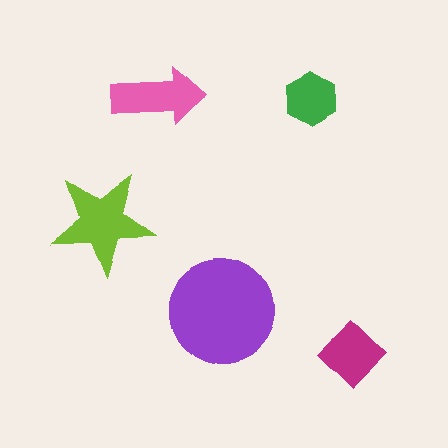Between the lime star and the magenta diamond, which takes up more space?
The lime star.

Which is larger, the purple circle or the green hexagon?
The purple circle.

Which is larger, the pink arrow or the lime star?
The lime star.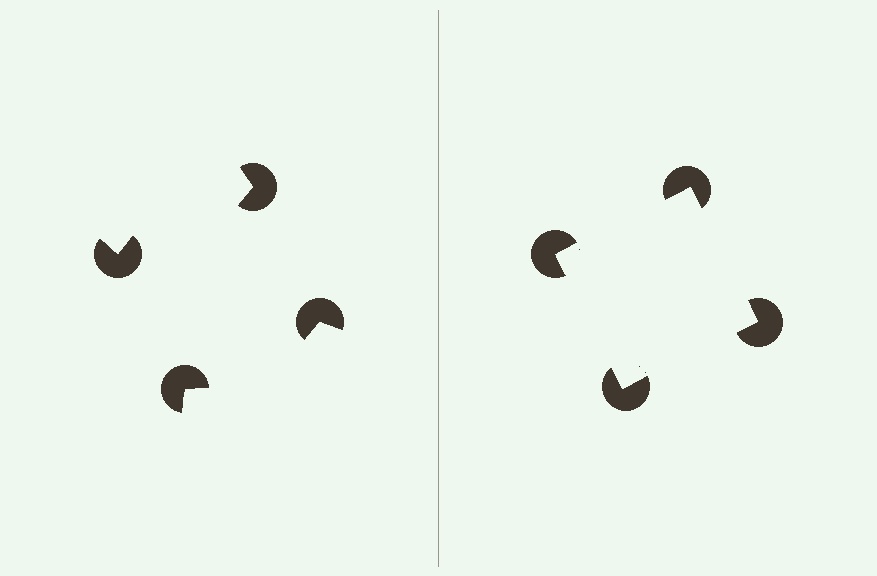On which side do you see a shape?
An illusory square appears on the right side. On the left side the wedge cuts are rotated, so no coherent shape forms.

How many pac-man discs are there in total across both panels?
8 — 4 on each side.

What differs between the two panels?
The pac-man discs are positioned identically on both sides; only the wedge orientations differ. On the right they align to a square; on the left they are misaligned.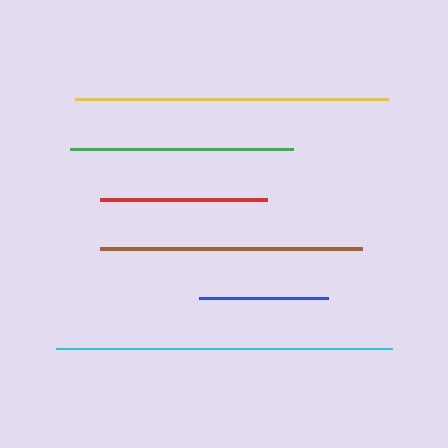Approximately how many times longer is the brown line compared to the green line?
The brown line is approximately 1.2 times the length of the green line.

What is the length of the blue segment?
The blue segment is approximately 129 pixels long.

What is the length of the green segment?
The green segment is approximately 223 pixels long.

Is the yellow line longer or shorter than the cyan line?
The cyan line is longer than the yellow line.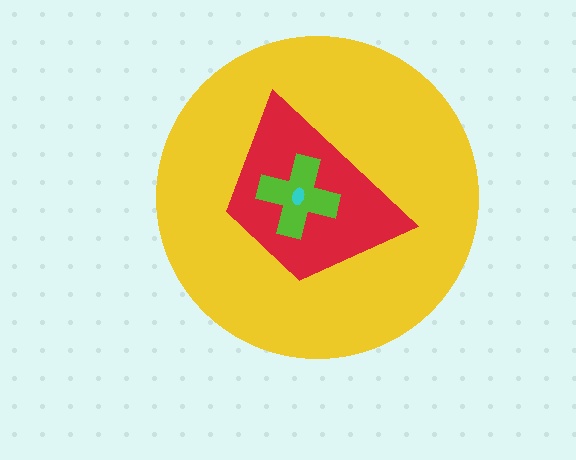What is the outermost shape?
The yellow circle.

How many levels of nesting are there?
4.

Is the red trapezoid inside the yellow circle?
Yes.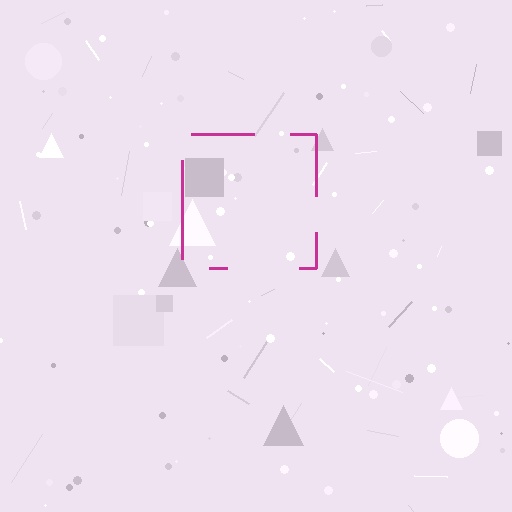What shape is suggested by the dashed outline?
The dashed outline suggests a square.